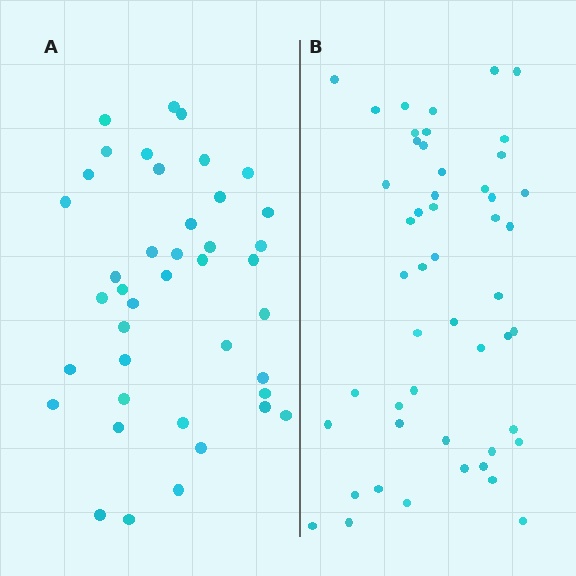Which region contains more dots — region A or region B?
Region B (the right region) has more dots.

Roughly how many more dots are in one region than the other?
Region B has roughly 8 or so more dots than region A.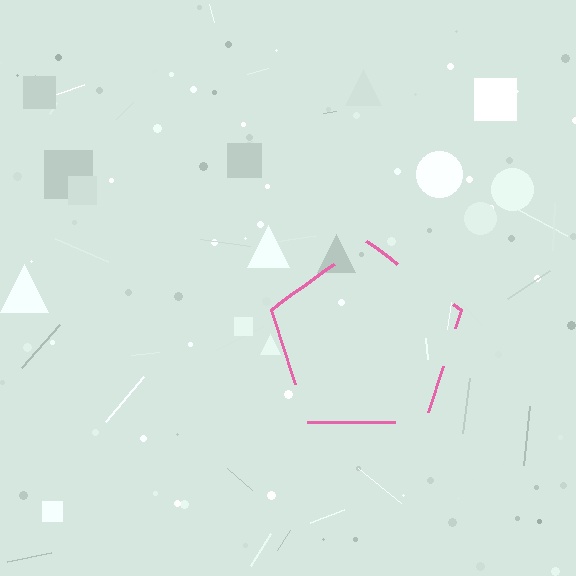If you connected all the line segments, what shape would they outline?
They would outline a pentagon.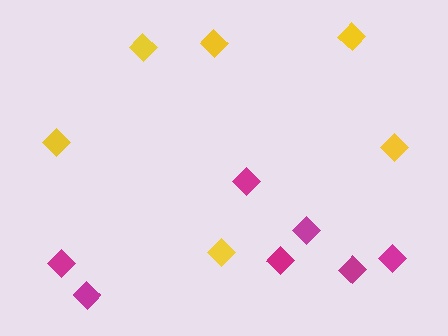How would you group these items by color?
There are 2 groups: one group of yellow diamonds (6) and one group of magenta diamonds (7).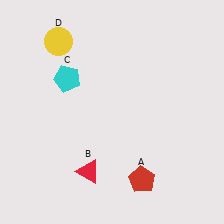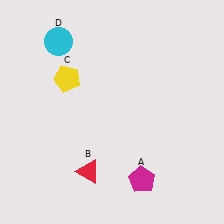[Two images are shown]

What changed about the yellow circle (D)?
In Image 1, D is yellow. In Image 2, it changed to cyan.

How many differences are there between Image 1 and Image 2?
There are 3 differences between the two images.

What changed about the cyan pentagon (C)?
In Image 1, C is cyan. In Image 2, it changed to yellow.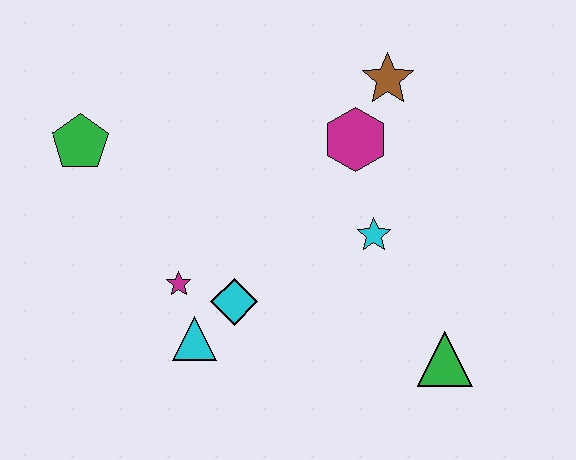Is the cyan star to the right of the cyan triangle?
Yes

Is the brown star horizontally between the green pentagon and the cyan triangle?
No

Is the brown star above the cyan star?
Yes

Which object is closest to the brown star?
The magenta hexagon is closest to the brown star.